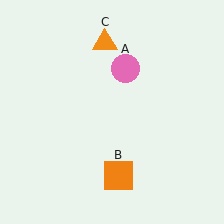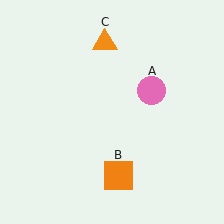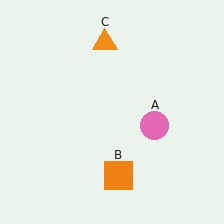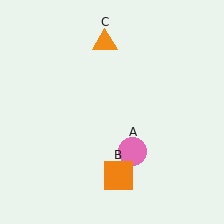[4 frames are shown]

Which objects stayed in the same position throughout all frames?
Orange square (object B) and orange triangle (object C) remained stationary.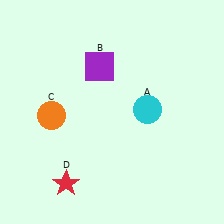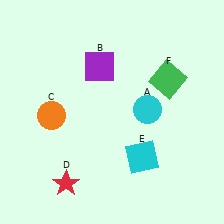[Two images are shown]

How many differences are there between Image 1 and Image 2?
There are 2 differences between the two images.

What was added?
A cyan square (E), a green square (F) were added in Image 2.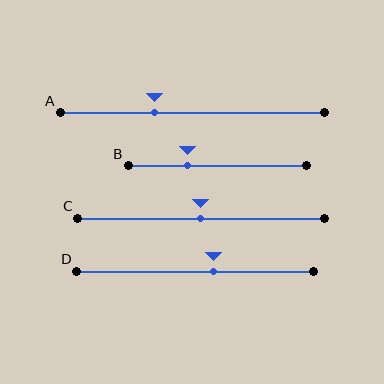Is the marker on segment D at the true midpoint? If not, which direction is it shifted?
No, the marker on segment D is shifted to the right by about 8% of the segment length.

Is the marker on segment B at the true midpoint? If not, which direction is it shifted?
No, the marker on segment B is shifted to the left by about 17% of the segment length.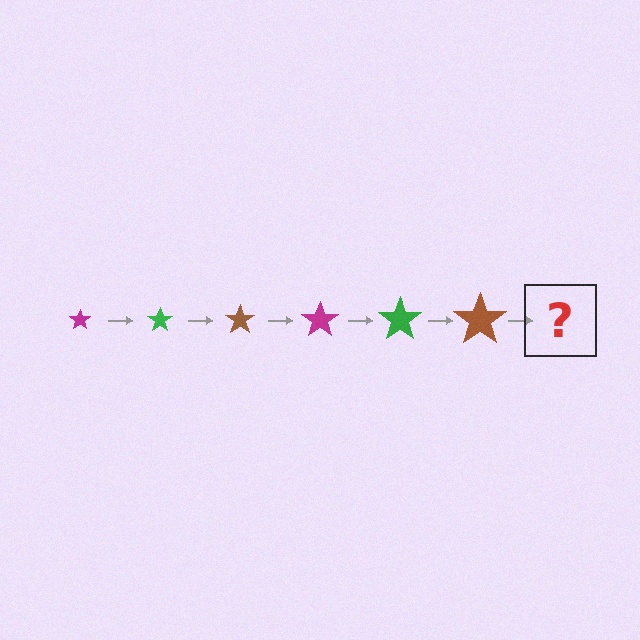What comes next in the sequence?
The next element should be a magenta star, larger than the previous one.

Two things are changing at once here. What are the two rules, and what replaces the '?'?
The two rules are that the star grows larger each step and the color cycles through magenta, green, and brown. The '?' should be a magenta star, larger than the previous one.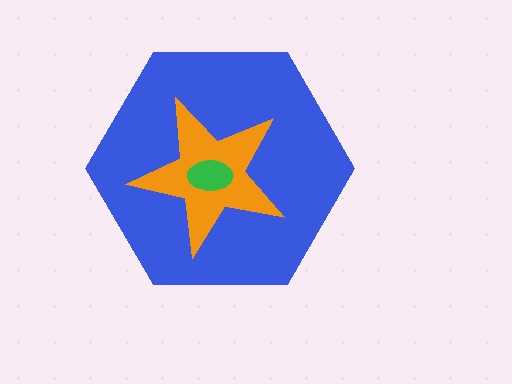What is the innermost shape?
The green ellipse.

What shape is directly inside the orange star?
The green ellipse.